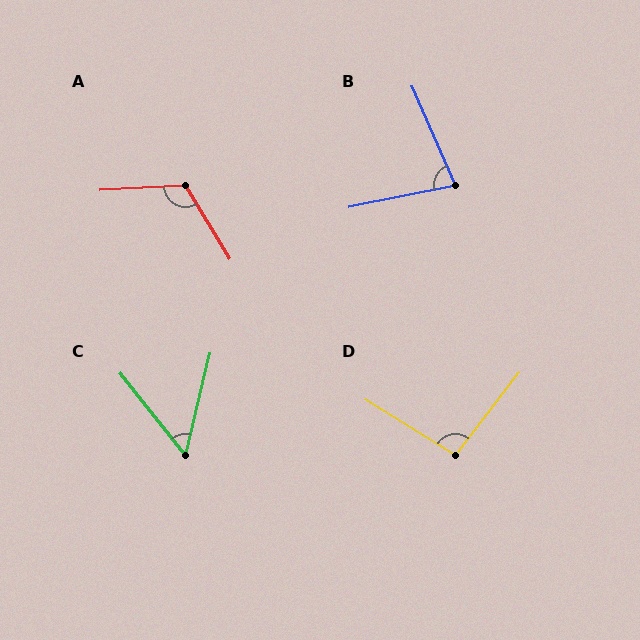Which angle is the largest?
A, at approximately 118 degrees.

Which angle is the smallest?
C, at approximately 52 degrees.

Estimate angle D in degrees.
Approximately 96 degrees.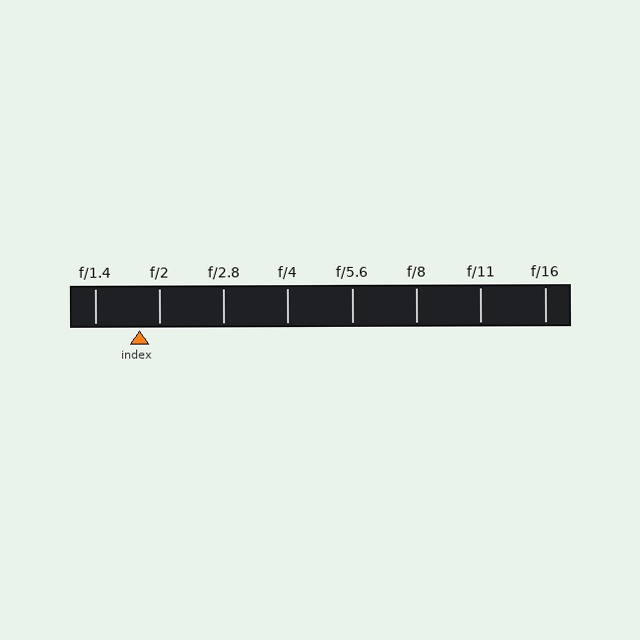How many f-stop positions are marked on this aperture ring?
There are 8 f-stop positions marked.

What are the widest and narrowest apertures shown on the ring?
The widest aperture shown is f/1.4 and the narrowest is f/16.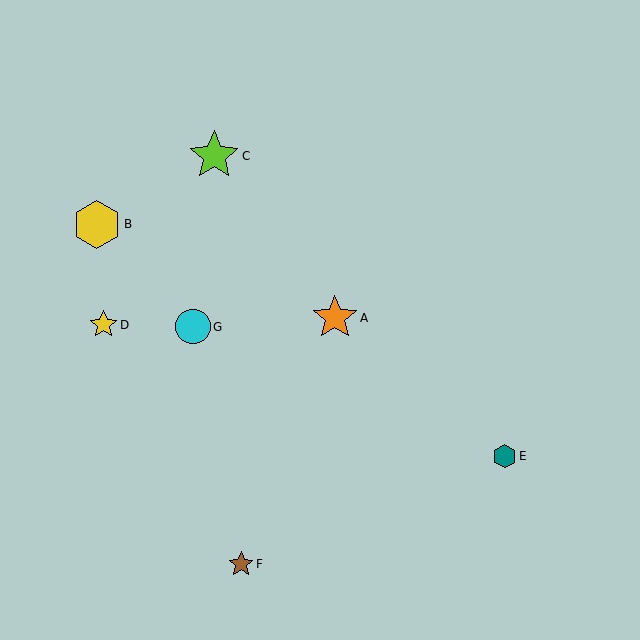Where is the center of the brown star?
The center of the brown star is at (241, 564).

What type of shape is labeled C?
Shape C is a lime star.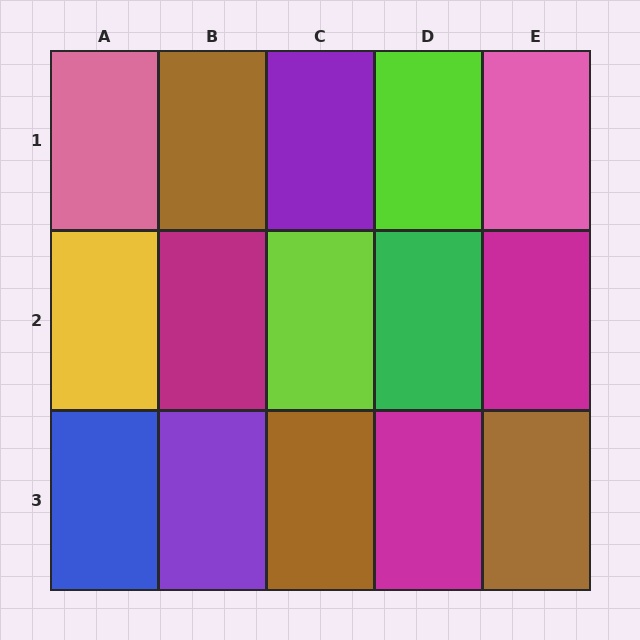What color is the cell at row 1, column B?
Brown.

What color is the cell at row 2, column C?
Lime.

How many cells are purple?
2 cells are purple.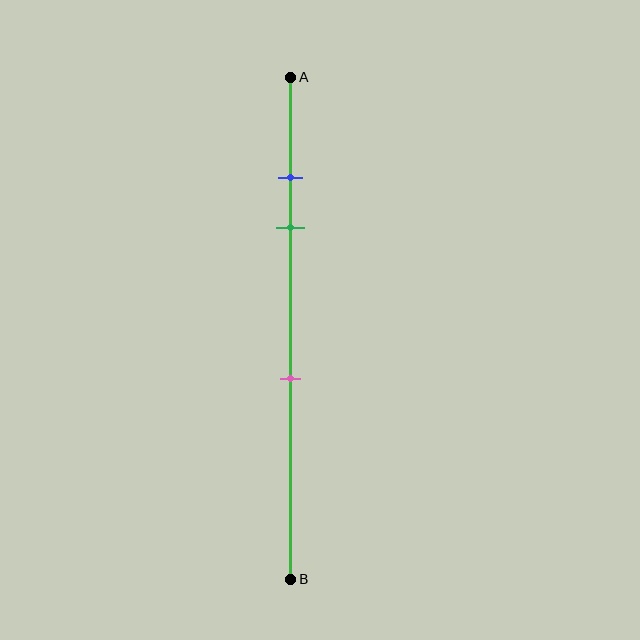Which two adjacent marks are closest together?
The blue and green marks are the closest adjacent pair.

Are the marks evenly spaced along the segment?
No, the marks are not evenly spaced.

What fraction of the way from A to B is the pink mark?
The pink mark is approximately 60% (0.6) of the way from A to B.